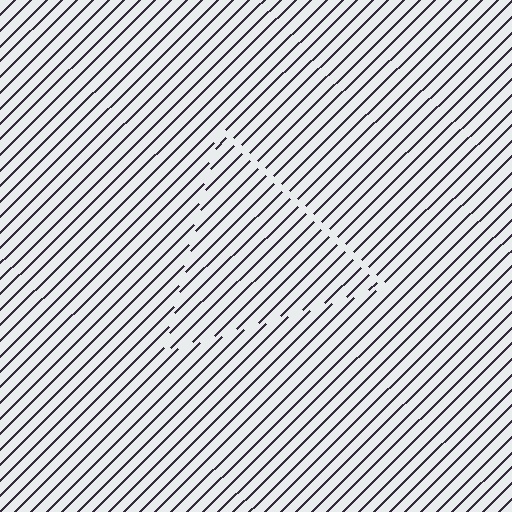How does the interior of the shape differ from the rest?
The interior of the shape contains the same grating, shifted by half a period — the contour is defined by the phase discontinuity where line-ends from the inner and outer gratings abut.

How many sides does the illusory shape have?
3 sides — the line-ends trace a triangle.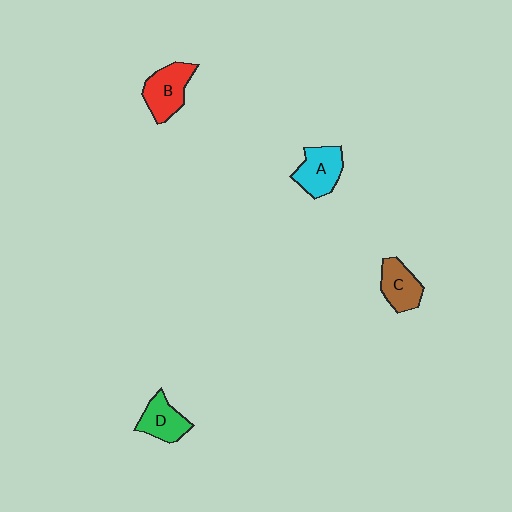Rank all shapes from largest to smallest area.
From largest to smallest: B (red), A (cyan), C (brown), D (green).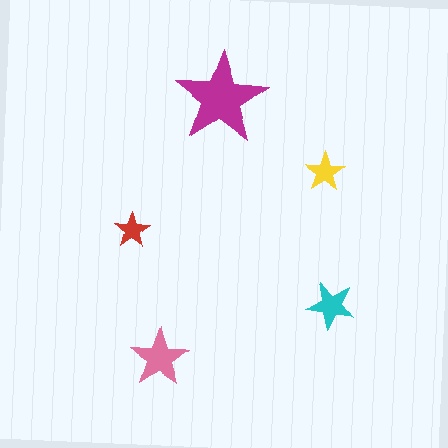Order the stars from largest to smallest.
the magenta one, the pink one, the cyan one, the yellow one, the red one.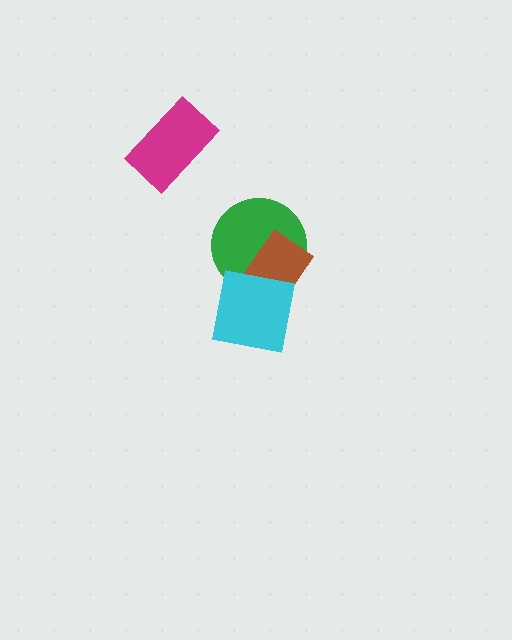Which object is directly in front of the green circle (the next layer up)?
The brown rectangle is directly in front of the green circle.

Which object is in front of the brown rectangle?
The cyan square is in front of the brown rectangle.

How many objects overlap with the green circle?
2 objects overlap with the green circle.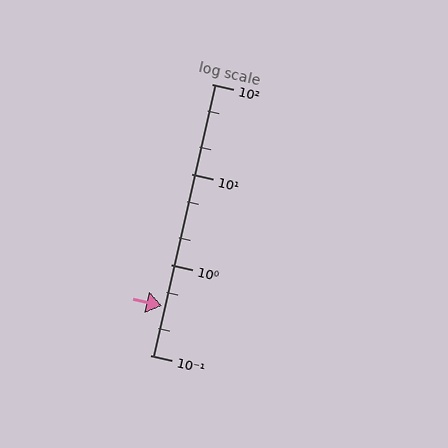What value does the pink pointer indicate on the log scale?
The pointer indicates approximately 0.35.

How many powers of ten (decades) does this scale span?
The scale spans 3 decades, from 0.1 to 100.